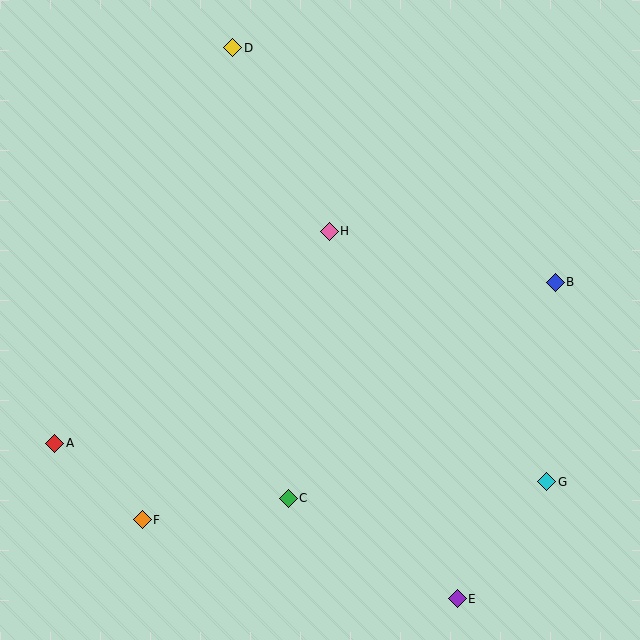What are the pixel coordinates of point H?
Point H is at (329, 231).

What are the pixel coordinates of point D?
Point D is at (233, 48).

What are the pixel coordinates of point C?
Point C is at (288, 498).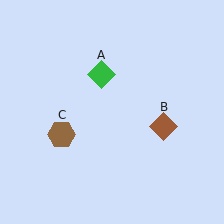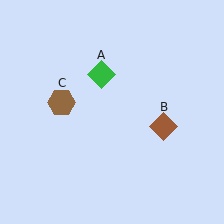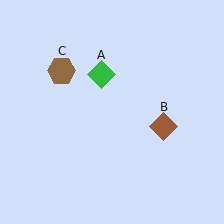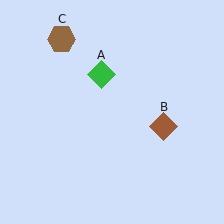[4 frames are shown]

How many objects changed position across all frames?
1 object changed position: brown hexagon (object C).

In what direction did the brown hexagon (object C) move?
The brown hexagon (object C) moved up.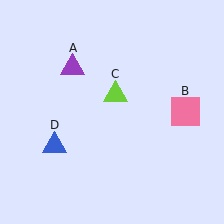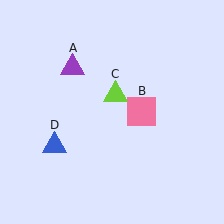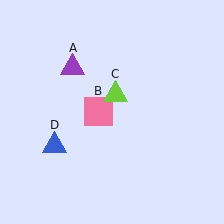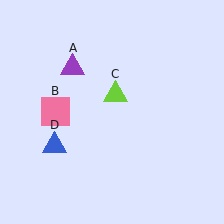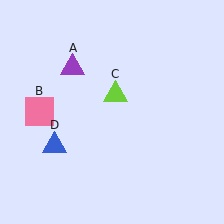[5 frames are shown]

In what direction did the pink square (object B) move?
The pink square (object B) moved left.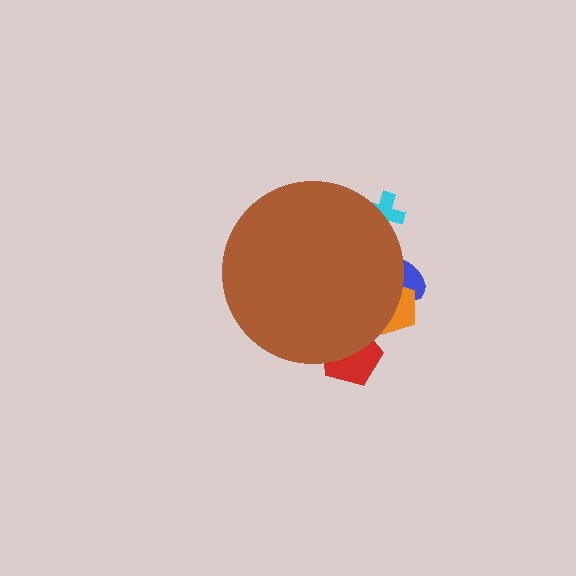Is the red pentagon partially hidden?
Yes, the red pentagon is partially hidden behind the brown circle.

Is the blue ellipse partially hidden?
Yes, the blue ellipse is partially hidden behind the brown circle.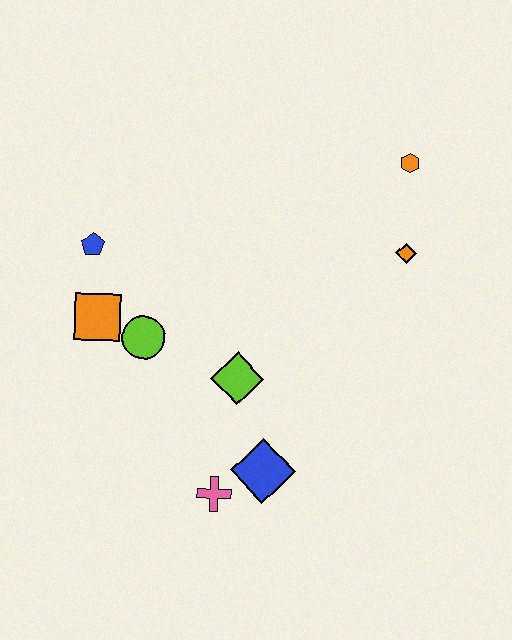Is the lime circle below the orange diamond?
Yes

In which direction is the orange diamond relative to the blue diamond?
The orange diamond is above the blue diamond.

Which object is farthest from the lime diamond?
The orange hexagon is farthest from the lime diamond.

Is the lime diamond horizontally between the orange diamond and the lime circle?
Yes